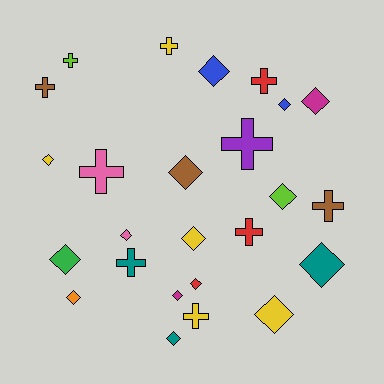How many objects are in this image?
There are 25 objects.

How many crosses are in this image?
There are 10 crosses.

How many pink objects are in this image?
There are 2 pink objects.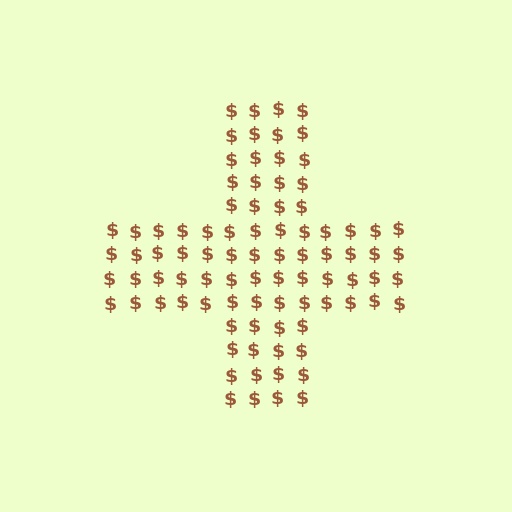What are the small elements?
The small elements are dollar signs.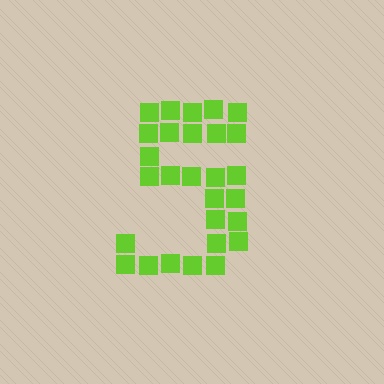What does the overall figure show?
The overall figure shows the digit 5.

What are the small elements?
The small elements are squares.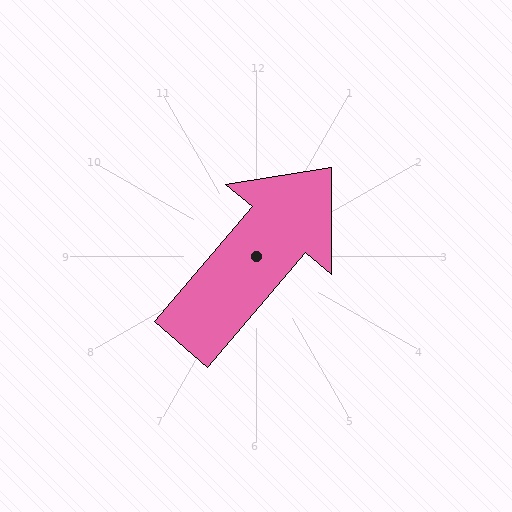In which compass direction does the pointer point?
Northeast.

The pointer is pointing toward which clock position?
Roughly 1 o'clock.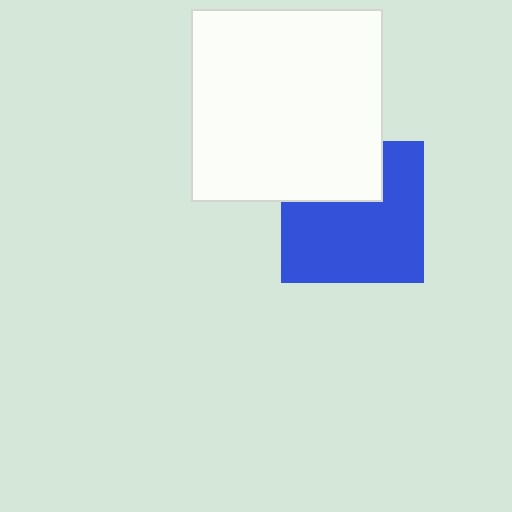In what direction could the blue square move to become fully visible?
The blue square could move down. That would shift it out from behind the white square entirely.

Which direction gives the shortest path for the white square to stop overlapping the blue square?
Moving up gives the shortest separation.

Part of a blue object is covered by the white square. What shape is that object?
It is a square.